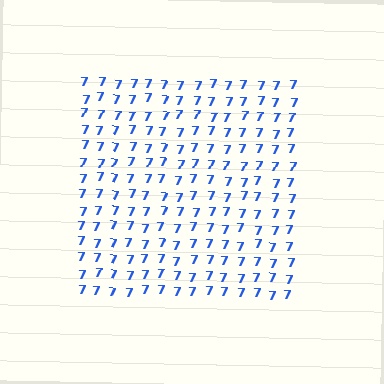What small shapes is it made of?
It is made of small digit 7's.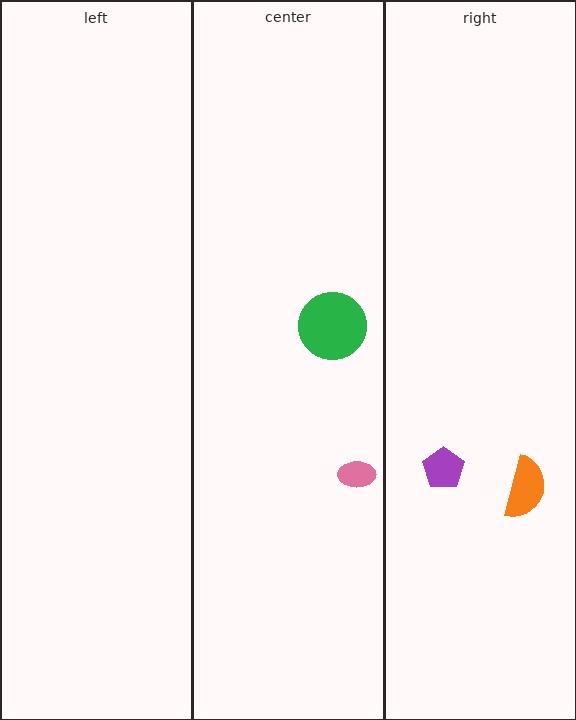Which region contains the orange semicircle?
The right region.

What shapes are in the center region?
The green circle, the pink ellipse.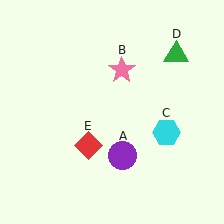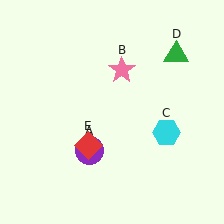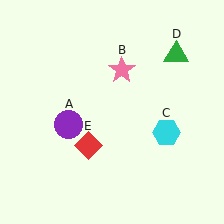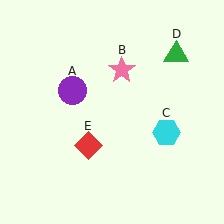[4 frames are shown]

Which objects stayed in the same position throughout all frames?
Pink star (object B) and cyan hexagon (object C) and green triangle (object D) and red diamond (object E) remained stationary.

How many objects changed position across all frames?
1 object changed position: purple circle (object A).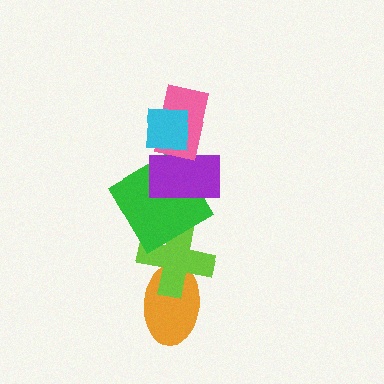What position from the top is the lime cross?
The lime cross is 5th from the top.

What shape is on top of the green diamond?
The purple rectangle is on top of the green diamond.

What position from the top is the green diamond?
The green diamond is 4th from the top.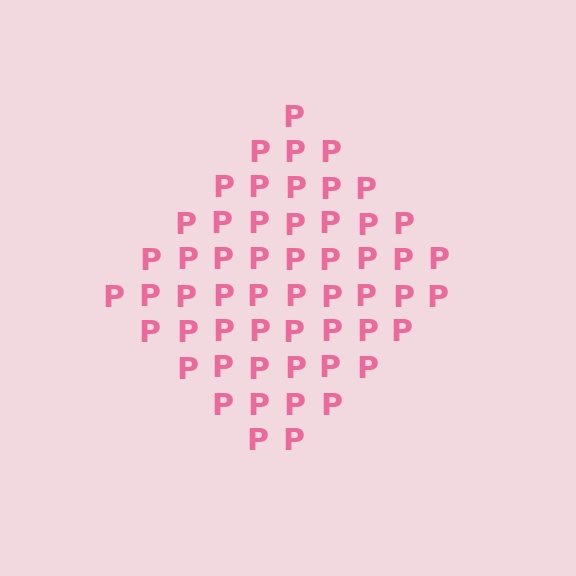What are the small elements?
The small elements are letter P's.